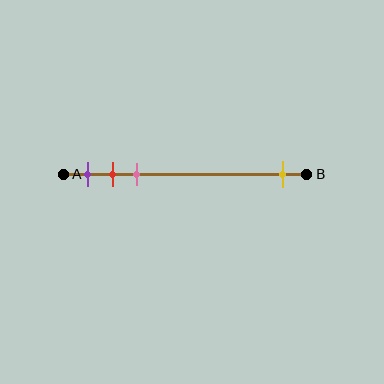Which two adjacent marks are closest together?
The red and pink marks are the closest adjacent pair.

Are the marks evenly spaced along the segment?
No, the marks are not evenly spaced.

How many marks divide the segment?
There are 4 marks dividing the segment.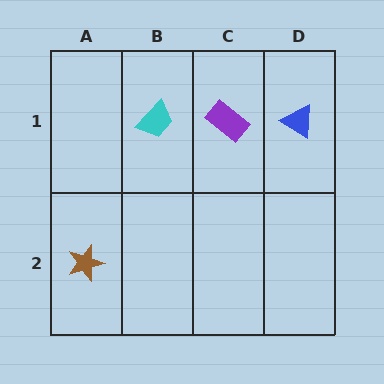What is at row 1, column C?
A purple rectangle.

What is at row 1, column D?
A blue triangle.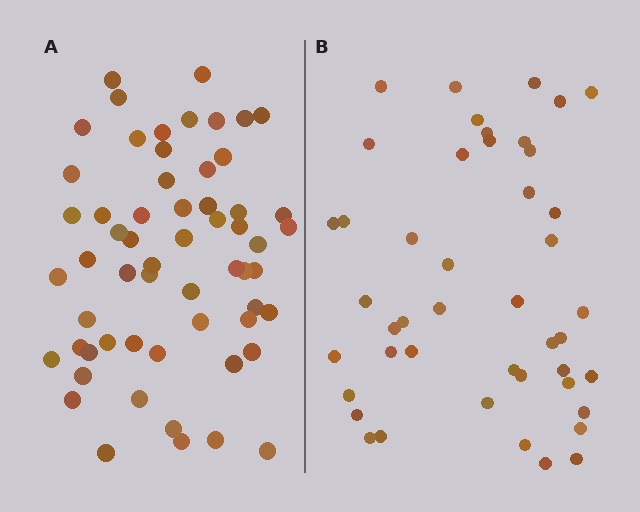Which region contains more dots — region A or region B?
Region A (the left region) has more dots.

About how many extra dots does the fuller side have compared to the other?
Region A has approximately 15 more dots than region B.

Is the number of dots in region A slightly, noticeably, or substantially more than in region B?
Region A has noticeably more, but not dramatically so. The ratio is roughly 1.3 to 1.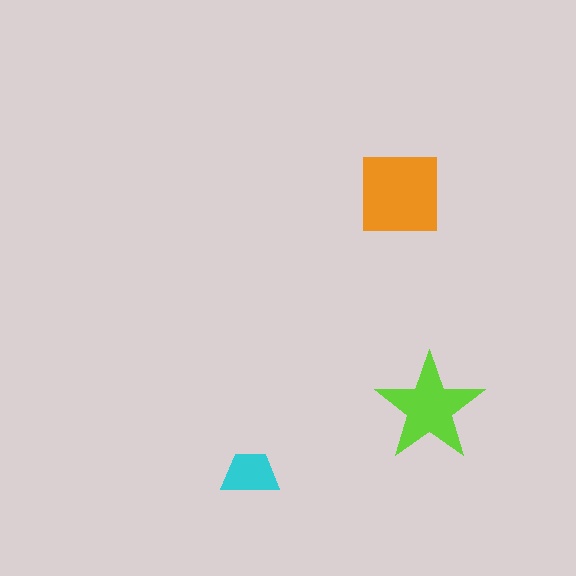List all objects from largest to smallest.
The orange square, the lime star, the cyan trapezoid.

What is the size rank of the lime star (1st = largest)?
2nd.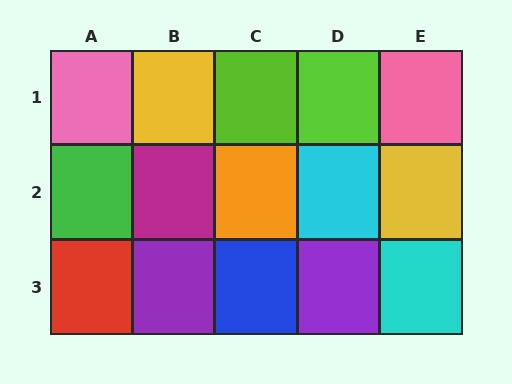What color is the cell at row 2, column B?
Magenta.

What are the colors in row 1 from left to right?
Pink, yellow, lime, lime, pink.